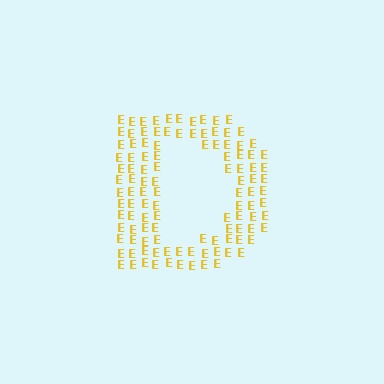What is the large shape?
The large shape is the letter D.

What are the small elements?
The small elements are letter E's.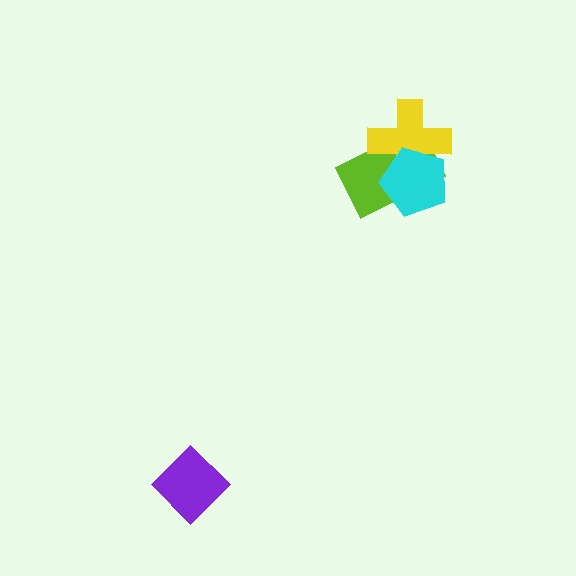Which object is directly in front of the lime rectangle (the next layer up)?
The yellow cross is directly in front of the lime rectangle.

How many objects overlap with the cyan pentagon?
2 objects overlap with the cyan pentagon.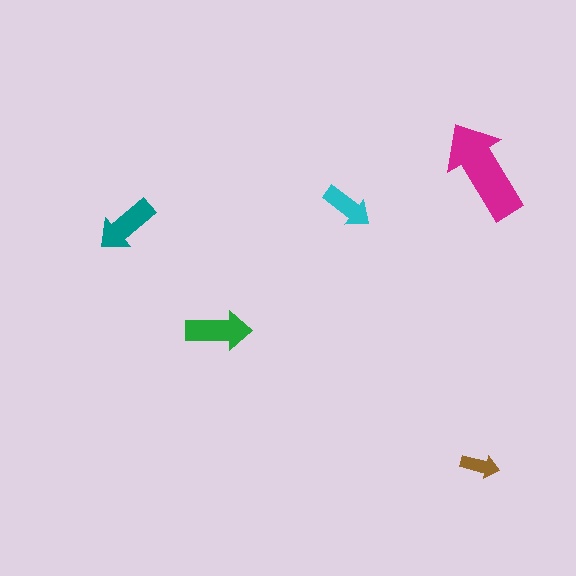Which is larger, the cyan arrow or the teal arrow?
The teal one.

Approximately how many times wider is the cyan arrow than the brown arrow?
About 1.5 times wider.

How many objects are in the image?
There are 5 objects in the image.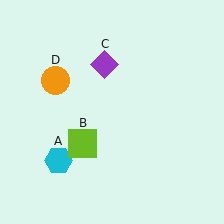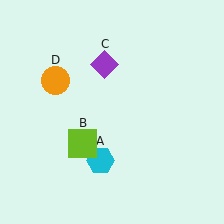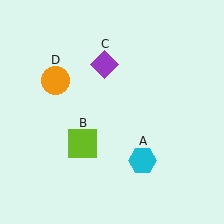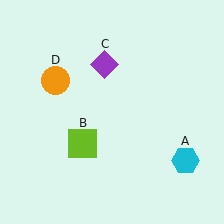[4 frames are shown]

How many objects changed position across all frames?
1 object changed position: cyan hexagon (object A).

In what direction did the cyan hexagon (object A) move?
The cyan hexagon (object A) moved right.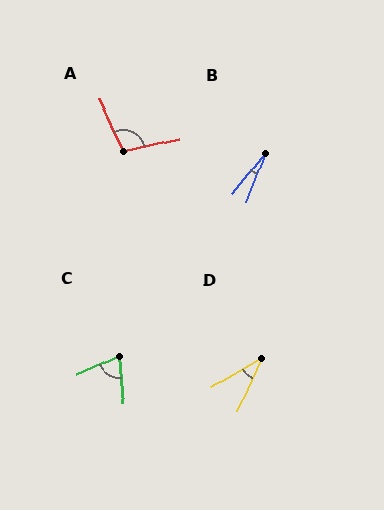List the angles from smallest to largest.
B (17°), D (35°), C (71°), A (102°).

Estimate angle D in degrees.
Approximately 35 degrees.